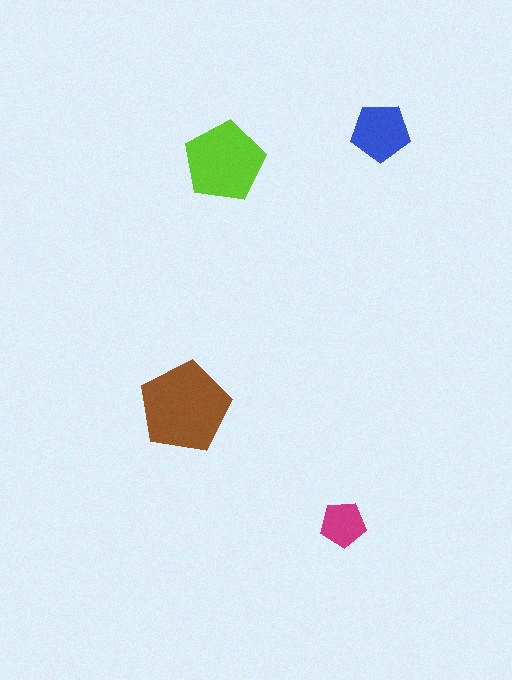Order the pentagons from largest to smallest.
the brown one, the lime one, the blue one, the magenta one.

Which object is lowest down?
The magenta pentagon is bottommost.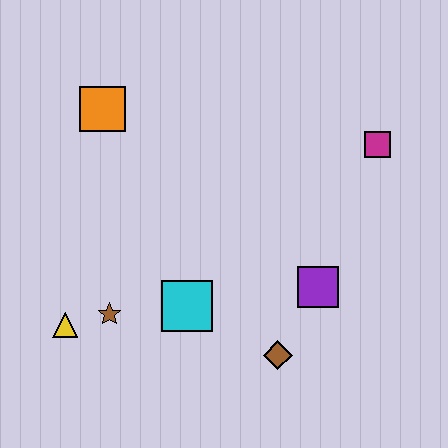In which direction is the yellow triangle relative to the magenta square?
The yellow triangle is to the left of the magenta square.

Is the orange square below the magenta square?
No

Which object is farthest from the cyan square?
The magenta square is farthest from the cyan square.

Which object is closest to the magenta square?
The purple square is closest to the magenta square.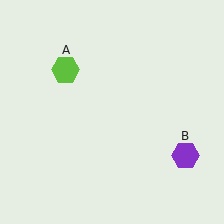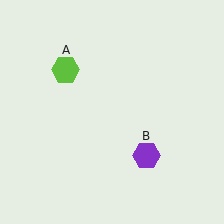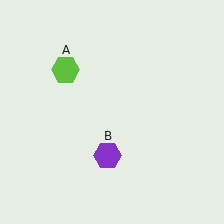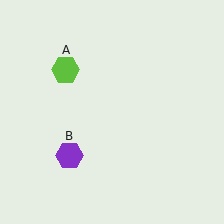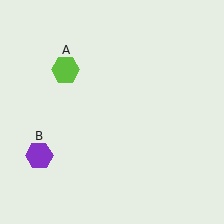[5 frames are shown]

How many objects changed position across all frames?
1 object changed position: purple hexagon (object B).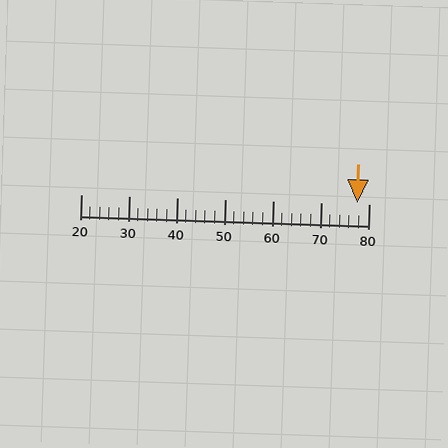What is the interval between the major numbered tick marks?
The major tick marks are spaced 10 units apart.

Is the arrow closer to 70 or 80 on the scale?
The arrow is closer to 80.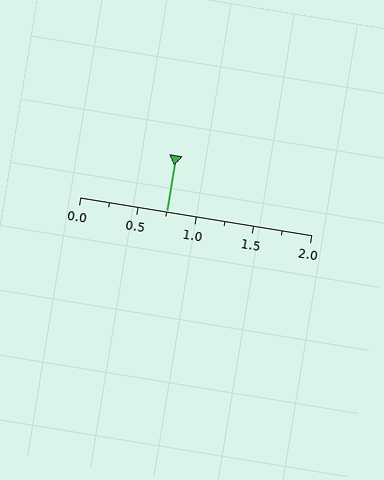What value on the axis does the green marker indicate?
The marker indicates approximately 0.75.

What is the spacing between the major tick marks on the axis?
The major ticks are spaced 0.5 apart.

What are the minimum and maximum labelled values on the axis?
The axis runs from 0.0 to 2.0.